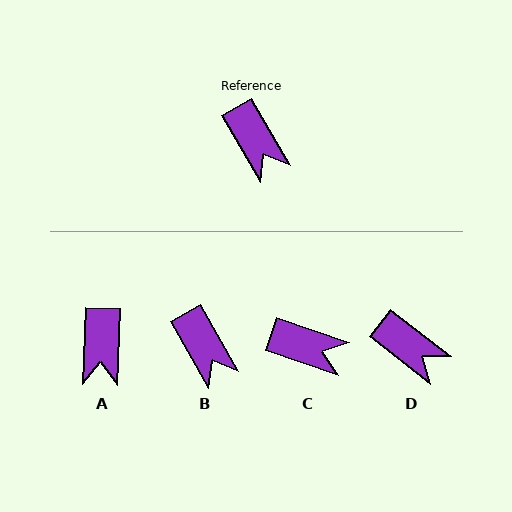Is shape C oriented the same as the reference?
No, it is off by about 41 degrees.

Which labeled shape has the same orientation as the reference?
B.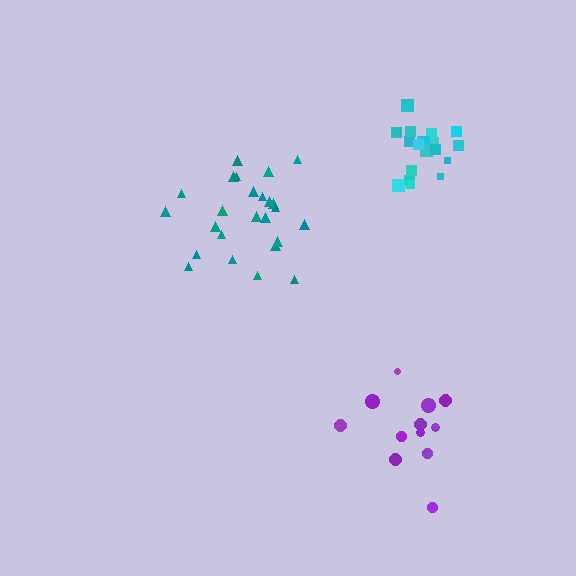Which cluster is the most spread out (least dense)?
Purple.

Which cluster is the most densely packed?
Cyan.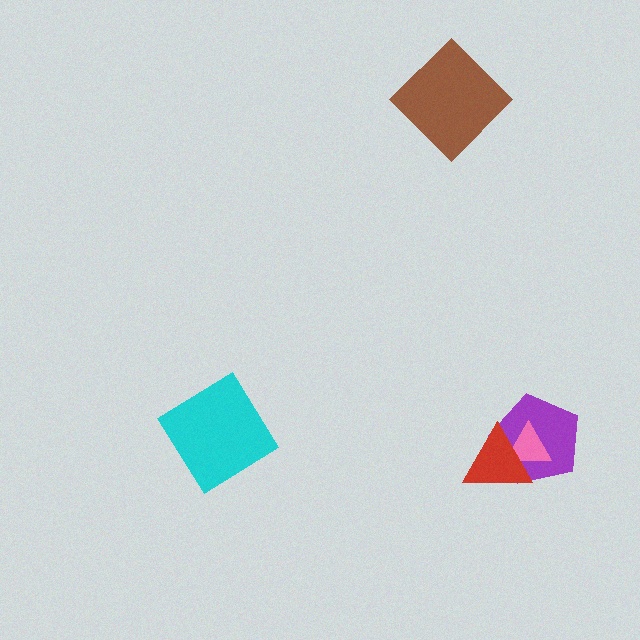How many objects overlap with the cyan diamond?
0 objects overlap with the cyan diamond.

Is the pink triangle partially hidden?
Yes, it is partially covered by another shape.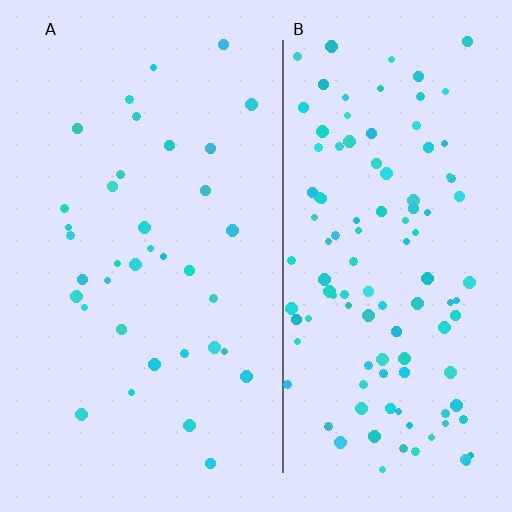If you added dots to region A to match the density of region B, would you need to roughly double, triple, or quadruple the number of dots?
Approximately triple.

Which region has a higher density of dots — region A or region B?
B (the right).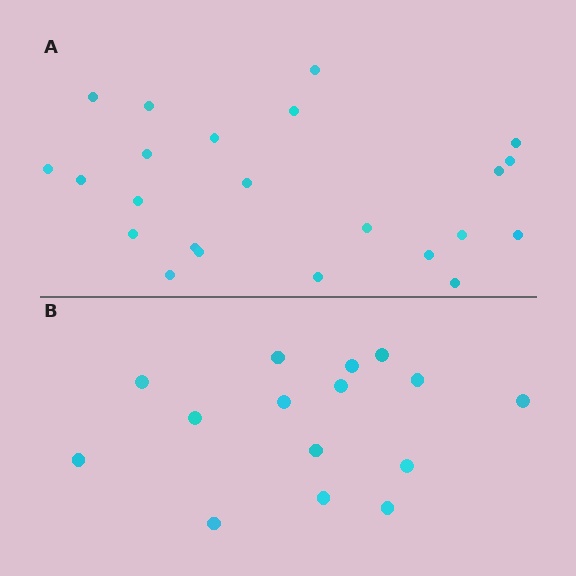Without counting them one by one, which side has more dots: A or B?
Region A (the top region) has more dots.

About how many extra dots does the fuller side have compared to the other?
Region A has roughly 8 or so more dots than region B.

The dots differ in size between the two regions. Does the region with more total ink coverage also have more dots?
No. Region B has more total ink coverage because its dots are larger, but region A actually contains more individual dots. Total area can be misleading — the number of items is what matters here.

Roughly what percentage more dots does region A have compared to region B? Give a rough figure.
About 55% more.